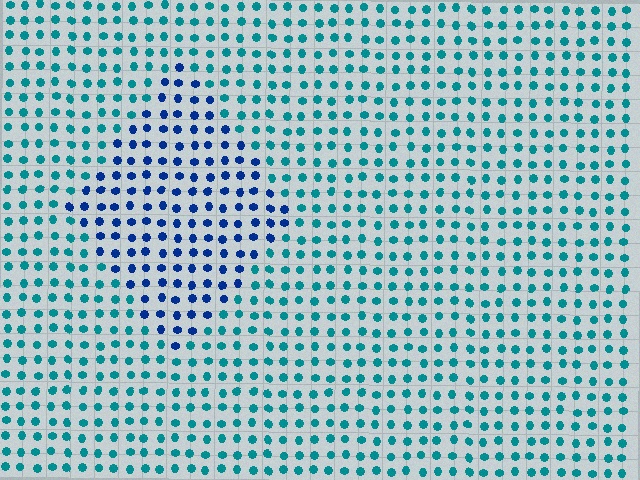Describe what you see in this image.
The image is filled with small teal elements in a uniform arrangement. A diamond-shaped region is visible where the elements are tinted to a slightly different hue, forming a subtle color boundary.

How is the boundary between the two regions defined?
The boundary is defined purely by a slight shift in hue (about 40 degrees). Spacing, size, and orientation are identical on both sides.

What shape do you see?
I see a diamond.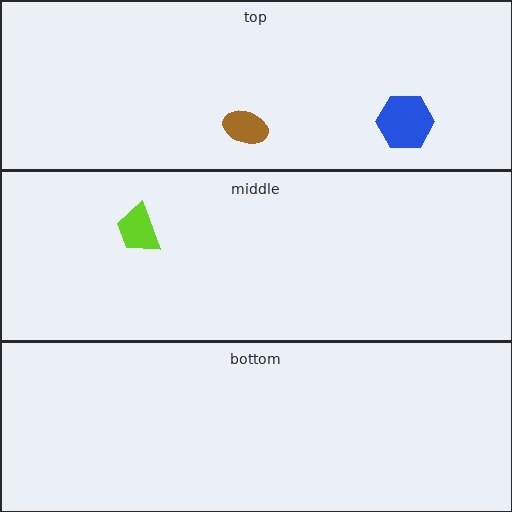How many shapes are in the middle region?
1.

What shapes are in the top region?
The brown ellipse, the blue hexagon.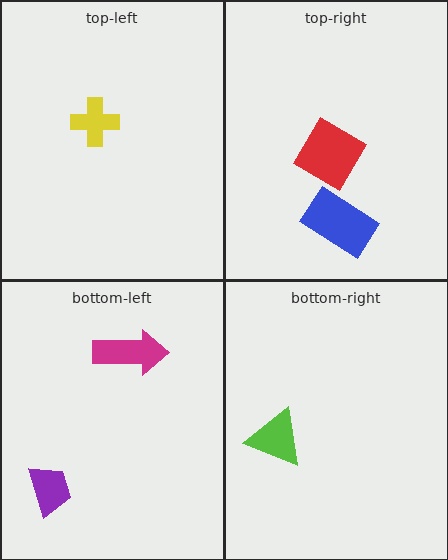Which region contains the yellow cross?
The top-left region.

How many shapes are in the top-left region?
1.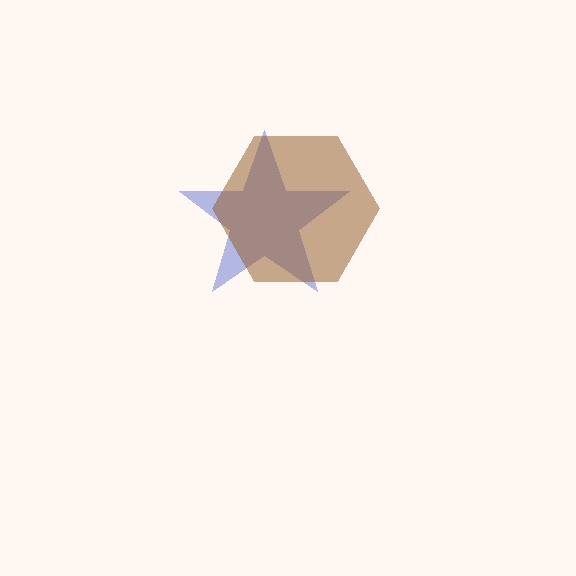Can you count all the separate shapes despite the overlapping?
Yes, there are 2 separate shapes.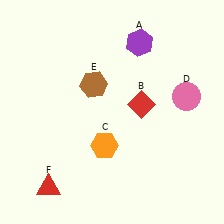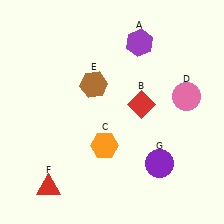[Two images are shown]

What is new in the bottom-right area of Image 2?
A purple circle (G) was added in the bottom-right area of Image 2.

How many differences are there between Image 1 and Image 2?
There is 1 difference between the two images.